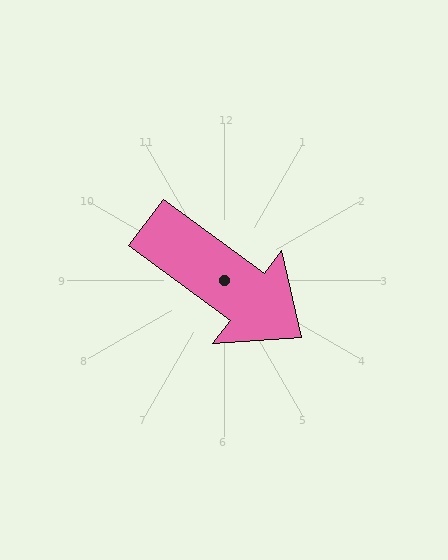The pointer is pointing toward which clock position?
Roughly 4 o'clock.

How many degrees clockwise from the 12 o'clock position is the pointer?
Approximately 127 degrees.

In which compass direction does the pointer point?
Southeast.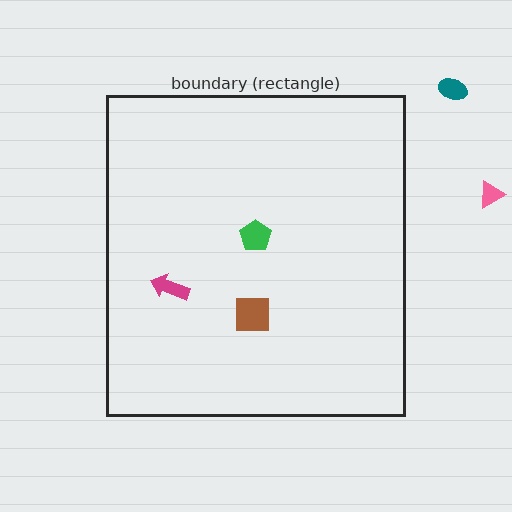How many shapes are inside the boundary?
3 inside, 2 outside.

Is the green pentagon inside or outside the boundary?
Inside.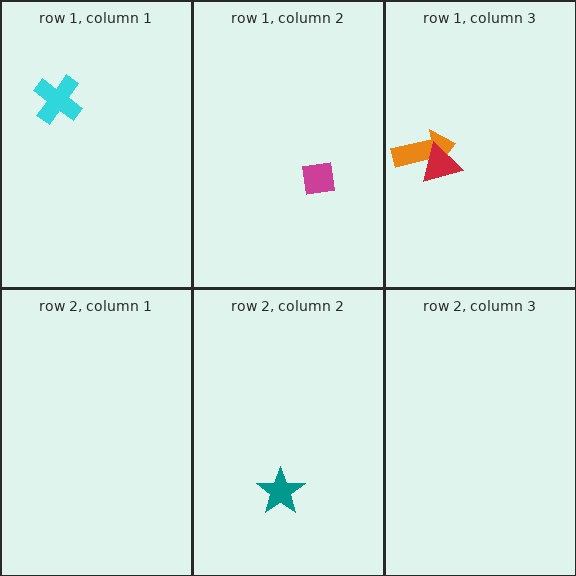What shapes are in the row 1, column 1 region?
The cyan cross.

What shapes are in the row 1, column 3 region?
The orange arrow, the red triangle.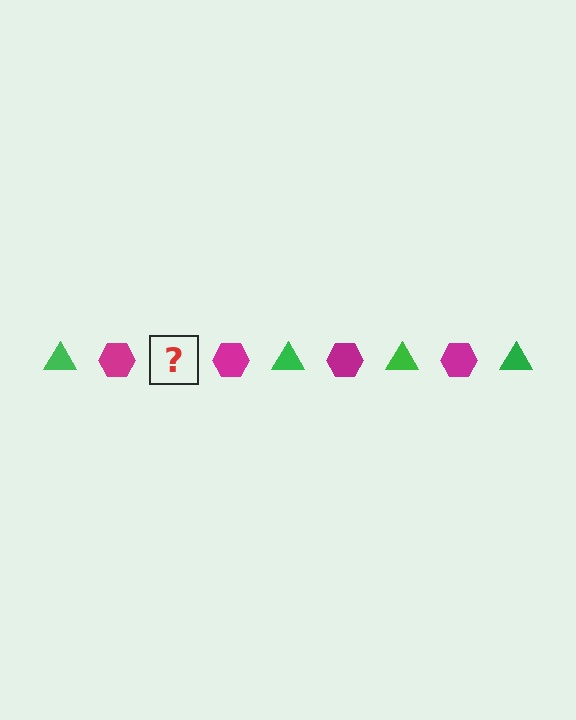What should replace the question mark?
The question mark should be replaced with a green triangle.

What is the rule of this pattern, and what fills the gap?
The rule is that the pattern alternates between green triangle and magenta hexagon. The gap should be filled with a green triangle.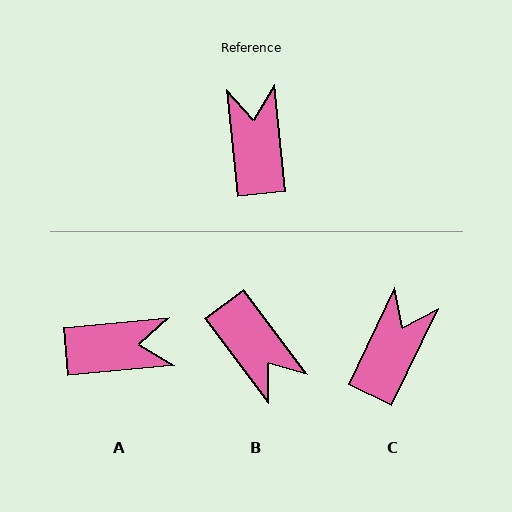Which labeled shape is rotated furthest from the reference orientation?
B, about 149 degrees away.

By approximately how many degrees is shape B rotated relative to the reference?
Approximately 149 degrees clockwise.